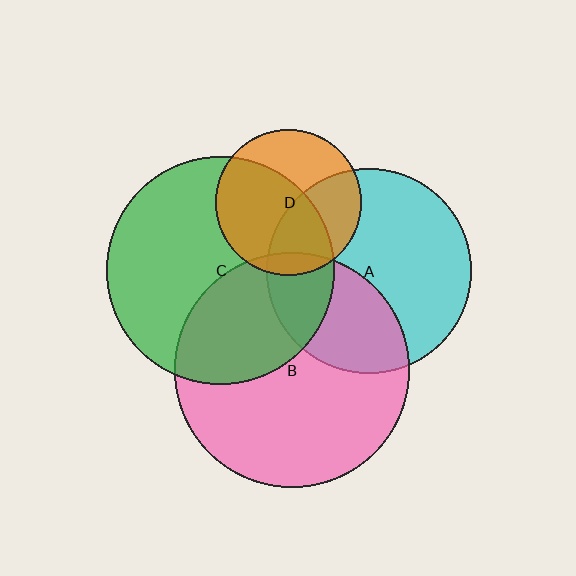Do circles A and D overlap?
Yes.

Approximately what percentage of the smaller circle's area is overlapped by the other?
Approximately 40%.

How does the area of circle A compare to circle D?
Approximately 2.0 times.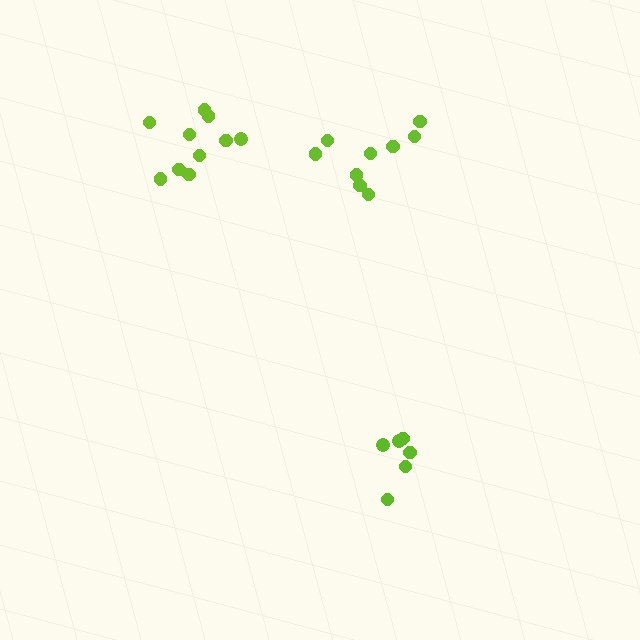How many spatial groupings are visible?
There are 3 spatial groupings.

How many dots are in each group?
Group 1: 10 dots, Group 2: 6 dots, Group 3: 9 dots (25 total).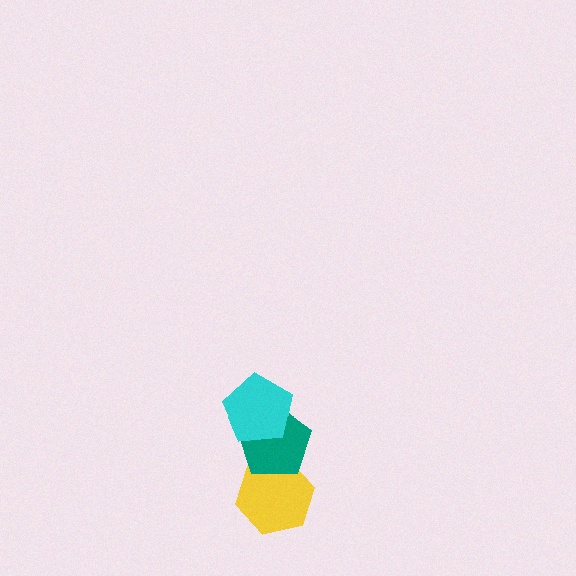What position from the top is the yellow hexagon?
The yellow hexagon is 3rd from the top.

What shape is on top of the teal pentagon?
The cyan pentagon is on top of the teal pentagon.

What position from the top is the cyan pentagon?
The cyan pentagon is 1st from the top.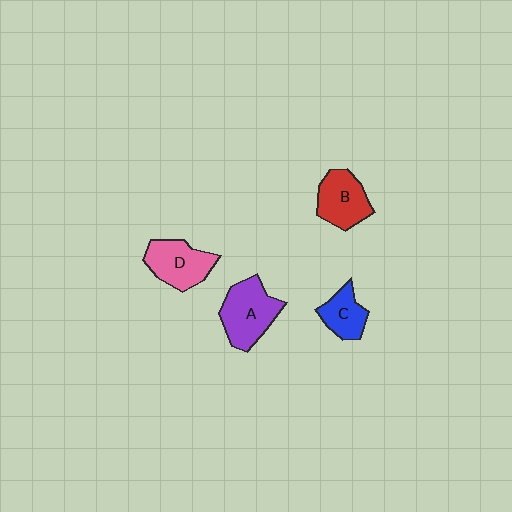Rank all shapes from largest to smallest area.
From largest to smallest: A (purple), D (pink), B (red), C (blue).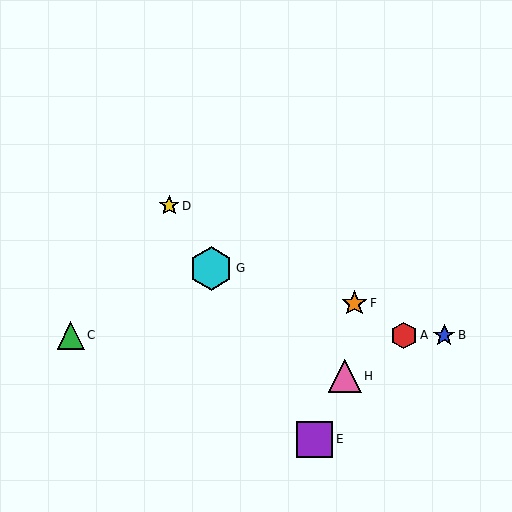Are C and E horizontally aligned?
No, C is at y≈335 and E is at y≈439.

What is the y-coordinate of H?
Object H is at y≈376.